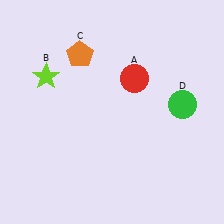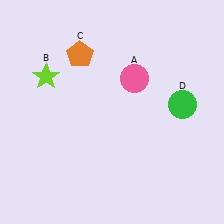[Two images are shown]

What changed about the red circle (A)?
In Image 1, A is red. In Image 2, it changed to pink.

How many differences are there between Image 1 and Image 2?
There is 1 difference between the two images.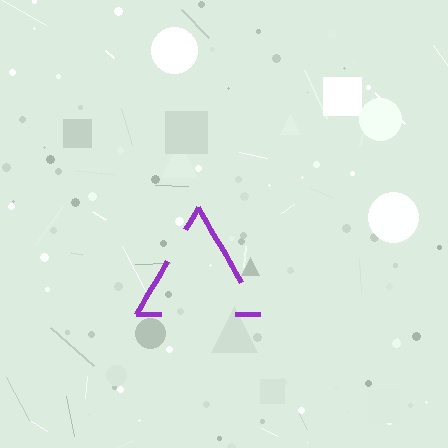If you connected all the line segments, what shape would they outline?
They would outline a triangle.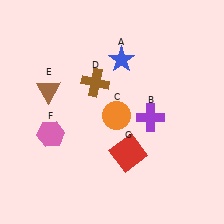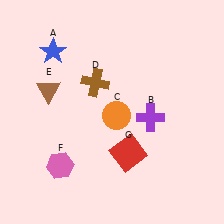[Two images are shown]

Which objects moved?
The objects that moved are: the blue star (A), the pink hexagon (F).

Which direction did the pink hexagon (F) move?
The pink hexagon (F) moved down.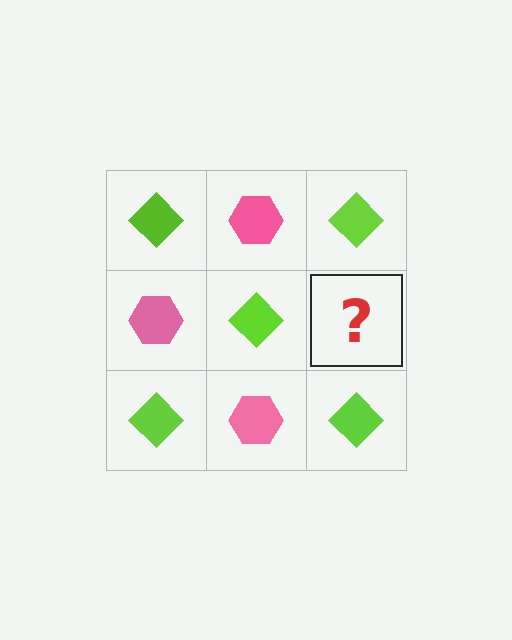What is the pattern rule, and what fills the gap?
The rule is that it alternates lime diamond and pink hexagon in a checkerboard pattern. The gap should be filled with a pink hexagon.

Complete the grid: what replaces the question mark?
The question mark should be replaced with a pink hexagon.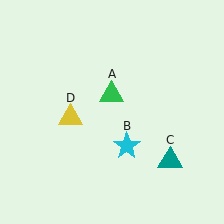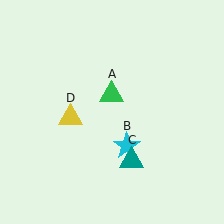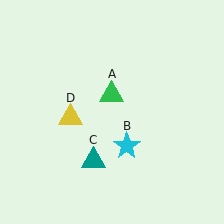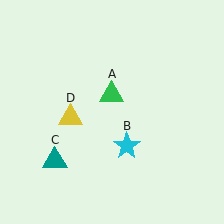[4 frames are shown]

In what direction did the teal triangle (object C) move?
The teal triangle (object C) moved left.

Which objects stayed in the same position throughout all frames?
Green triangle (object A) and cyan star (object B) and yellow triangle (object D) remained stationary.